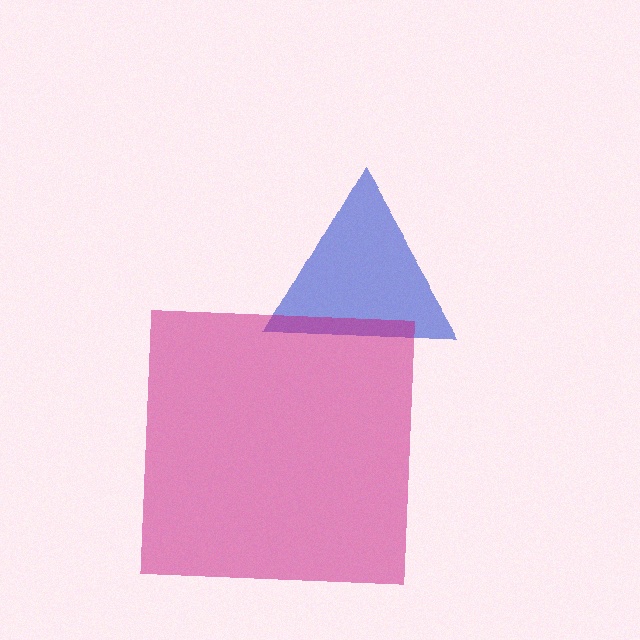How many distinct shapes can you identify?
There are 2 distinct shapes: a blue triangle, a magenta square.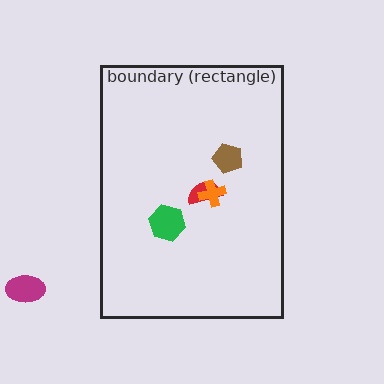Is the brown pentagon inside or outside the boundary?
Inside.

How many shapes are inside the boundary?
4 inside, 1 outside.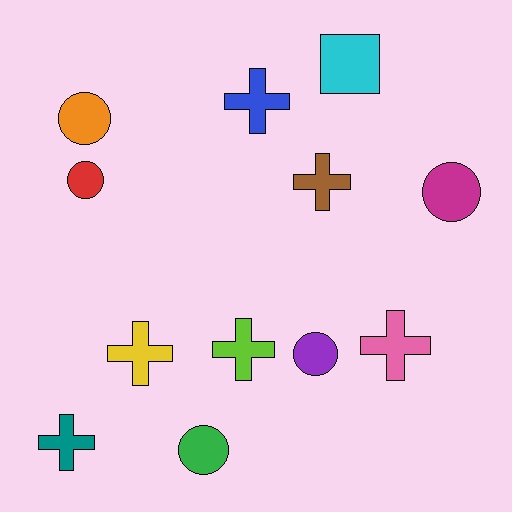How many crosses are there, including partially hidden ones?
There are 6 crosses.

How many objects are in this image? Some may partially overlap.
There are 12 objects.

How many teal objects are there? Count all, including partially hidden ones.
There is 1 teal object.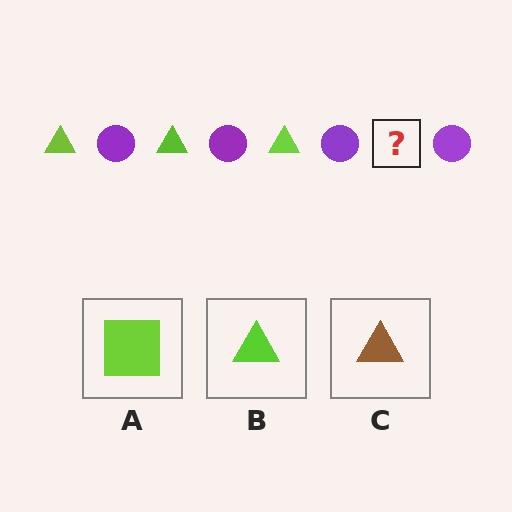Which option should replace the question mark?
Option B.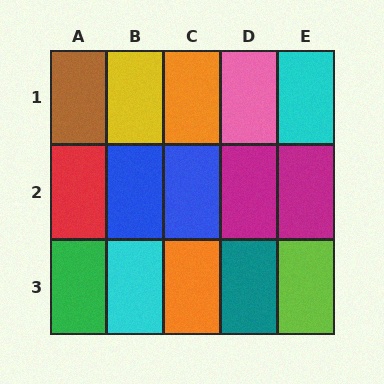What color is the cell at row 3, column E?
Lime.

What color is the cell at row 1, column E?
Cyan.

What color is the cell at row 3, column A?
Green.